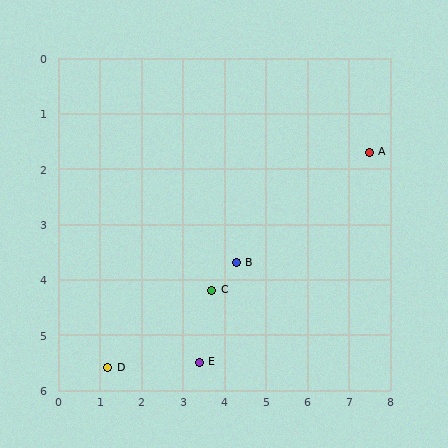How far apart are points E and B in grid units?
Points E and B are about 2.0 grid units apart.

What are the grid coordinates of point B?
Point B is at approximately (4.3, 3.7).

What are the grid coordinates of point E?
Point E is at approximately (3.4, 5.5).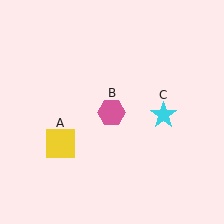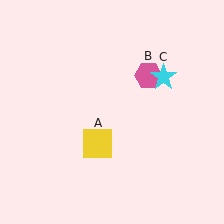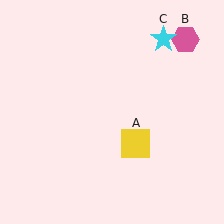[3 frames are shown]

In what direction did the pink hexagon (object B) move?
The pink hexagon (object B) moved up and to the right.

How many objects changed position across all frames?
3 objects changed position: yellow square (object A), pink hexagon (object B), cyan star (object C).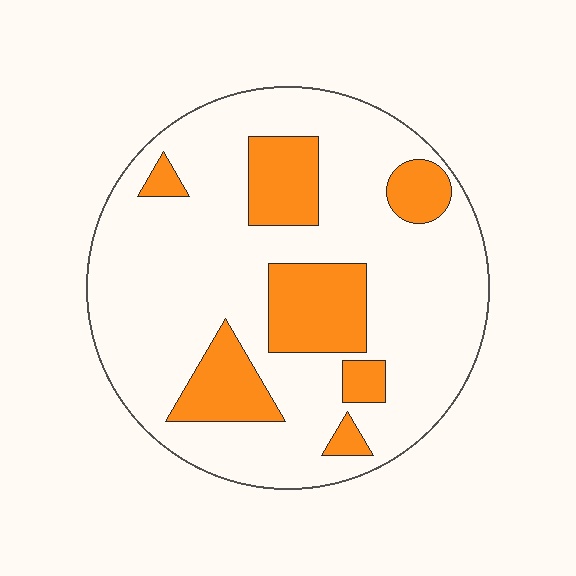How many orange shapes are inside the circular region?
7.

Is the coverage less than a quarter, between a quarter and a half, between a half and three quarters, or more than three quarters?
Less than a quarter.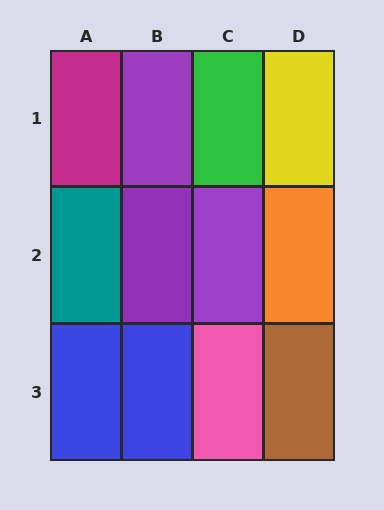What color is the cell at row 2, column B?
Purple.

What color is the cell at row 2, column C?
Purple.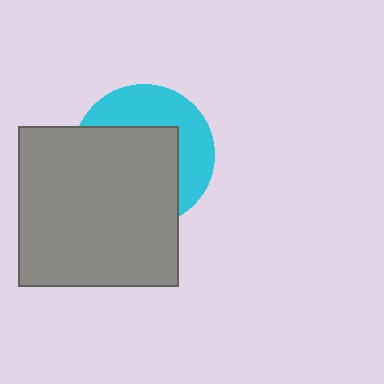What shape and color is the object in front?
The object in front is a gray square.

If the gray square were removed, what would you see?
You would see the complete cyan circle.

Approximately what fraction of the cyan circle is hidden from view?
Roughly 60% of the cyan circle is hidden behind the gray square.